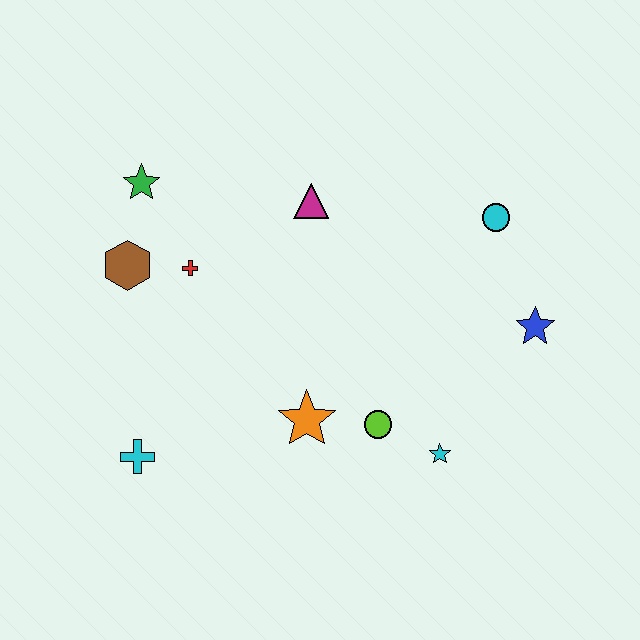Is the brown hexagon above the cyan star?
Yes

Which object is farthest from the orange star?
The green star is farthest from the orange star.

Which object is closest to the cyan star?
The lime circle is closest to the cyan star.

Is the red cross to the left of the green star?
No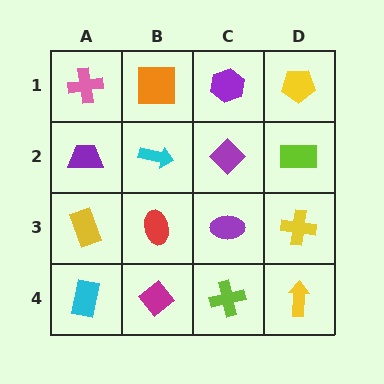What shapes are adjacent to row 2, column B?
An orange square (row 1, column B), a red ellipse (row 3, column B), a purple trapezoid (row 2, column A), a purple diamond (row 2, column C).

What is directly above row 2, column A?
A pink cross.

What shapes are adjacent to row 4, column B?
A red ellipse (row 3, column B), a cyan rectangle (row 4, column A), a lime cross (row 4, column C).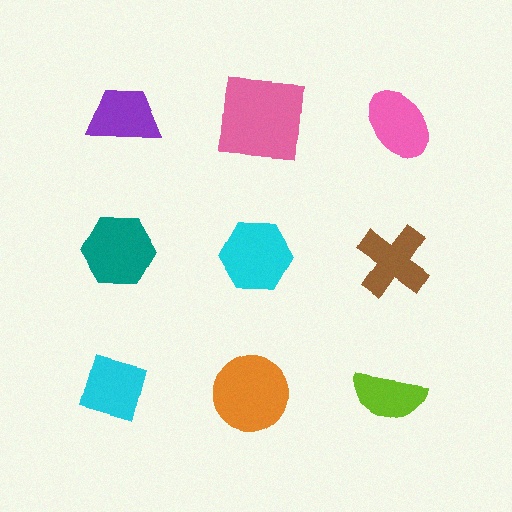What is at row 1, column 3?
A pink ellipse.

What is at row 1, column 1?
A purple trapezoid.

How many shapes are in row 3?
3 shapes.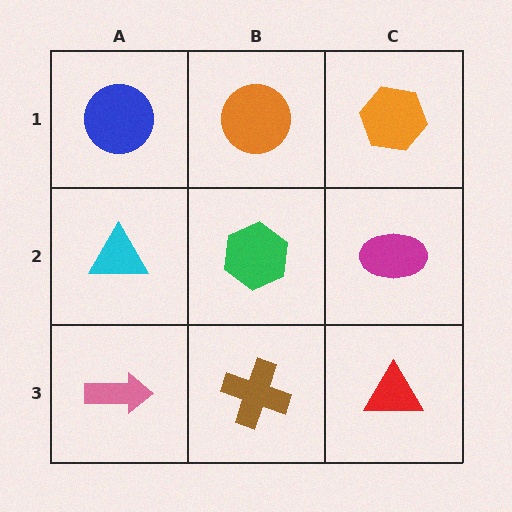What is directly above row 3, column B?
A green hexagon.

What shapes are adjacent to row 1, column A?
A cyan triangle (row 2, column A), an orange circle (row 1, column B).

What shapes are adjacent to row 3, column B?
A green hexagon (row 2, column B), a pink arrow (row 3, column A), a red triangle (row 3, column C).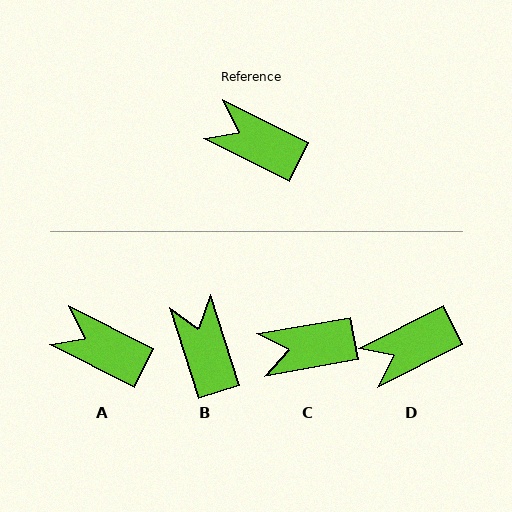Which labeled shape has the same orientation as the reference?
A.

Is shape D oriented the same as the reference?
No, it is off by about 53 degrees.